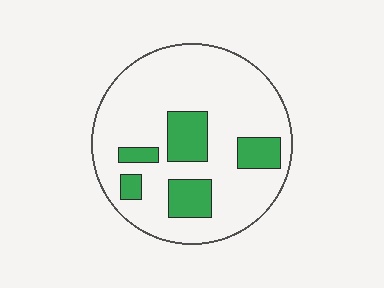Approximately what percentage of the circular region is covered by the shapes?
Approximately 20%.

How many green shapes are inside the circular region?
5.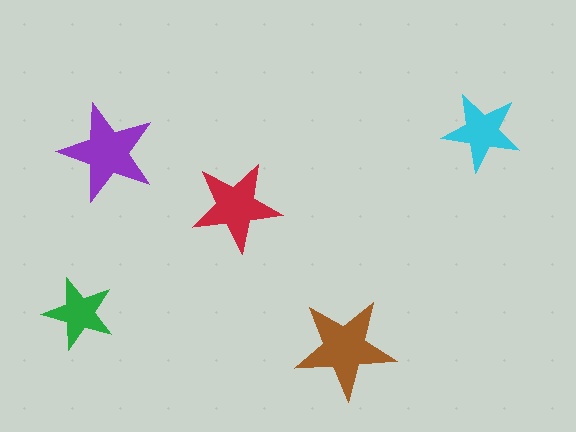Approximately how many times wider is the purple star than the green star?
About 1.5 times wider.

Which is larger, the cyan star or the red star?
The red one.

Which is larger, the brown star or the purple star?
The brown one.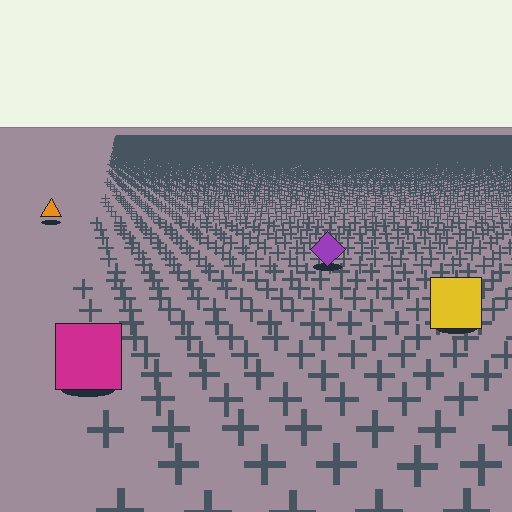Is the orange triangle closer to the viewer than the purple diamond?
No. The purple diamond is closer — you can tell from the texture gradient: the ground texture is coarser near it.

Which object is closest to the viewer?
The magenta square is closest. The texture marks near it are larger and more spread out.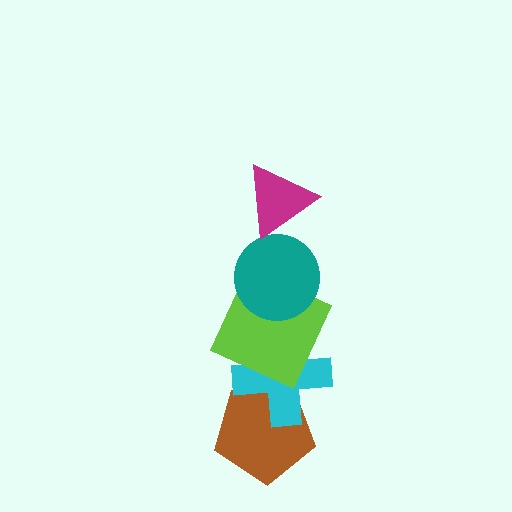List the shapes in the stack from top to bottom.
From top to bottom: the magenta triangle, the teal circle, the lime square, the cyan cross, the brown pentagon.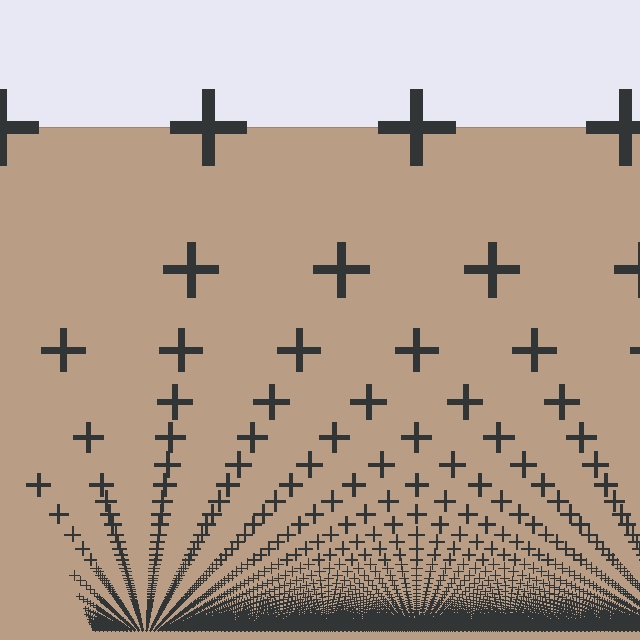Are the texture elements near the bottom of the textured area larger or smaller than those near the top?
Smaller. The gradient is inverted — elements near the bottom are smaller and denser.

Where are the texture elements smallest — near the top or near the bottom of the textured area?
Near the bottom.